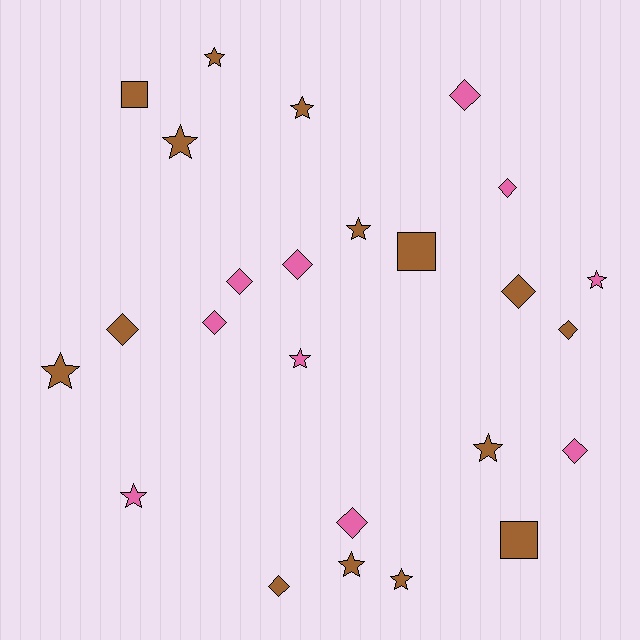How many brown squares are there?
There are 3 brown squares.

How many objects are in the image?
There are 25 objects.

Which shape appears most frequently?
Star, with 11 objects.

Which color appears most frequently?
Brown, with 15 objects.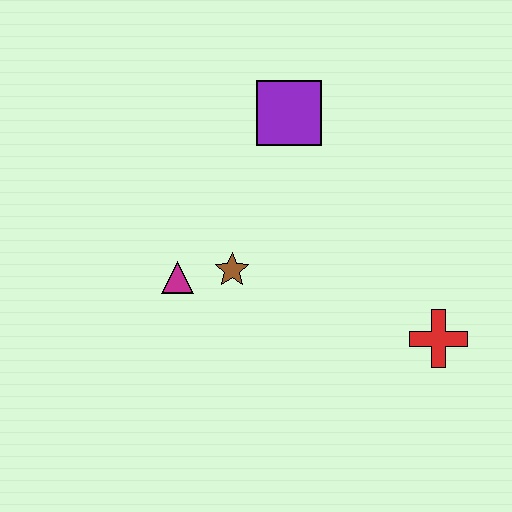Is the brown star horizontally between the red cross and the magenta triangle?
Yes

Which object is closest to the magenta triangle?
The brown star is closest to the magenta triangle.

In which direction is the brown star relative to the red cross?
The brown star is to the left of the red cross.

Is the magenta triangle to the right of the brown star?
No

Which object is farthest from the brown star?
The red cross is farthest from the brown star.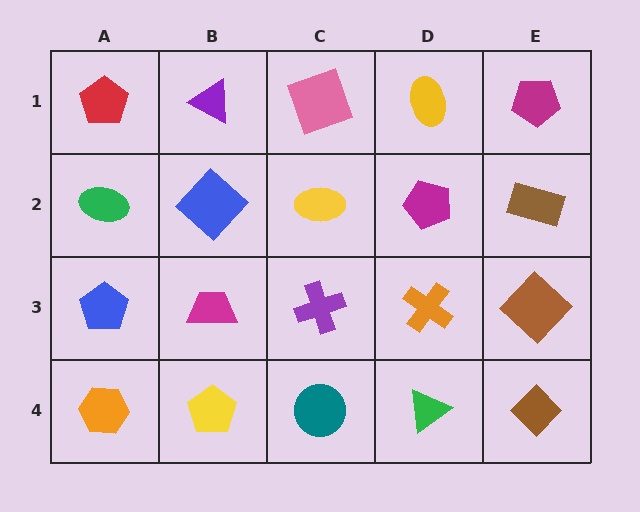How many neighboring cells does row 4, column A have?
2.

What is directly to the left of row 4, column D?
A teal circle.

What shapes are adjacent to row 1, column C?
A yellow ellipse (row 2, column C), a purple triangle (row 1, column B), a yellow ellipse (row 1, column D).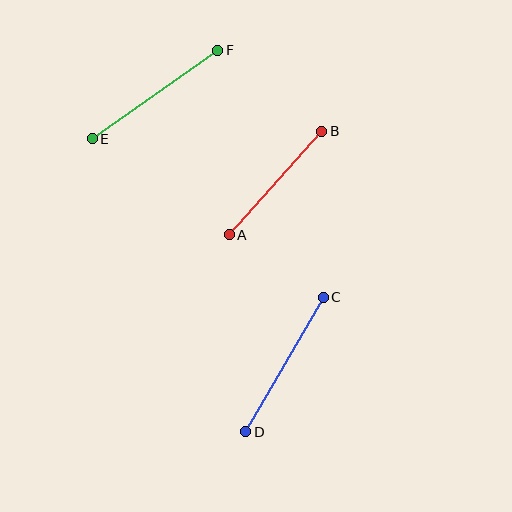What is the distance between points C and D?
The distance is approximately 155 pixels.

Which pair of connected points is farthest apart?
Points C and D are farthest apart.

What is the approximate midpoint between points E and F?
The midpoint is at approximately (155, 95) pixels.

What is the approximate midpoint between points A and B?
The midpoint is at approximately (276, 183) pixels.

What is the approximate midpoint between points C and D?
The midpoint is at approximately (285, 364) pixels.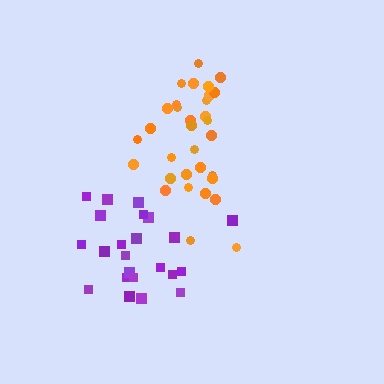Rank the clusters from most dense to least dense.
orange, purple.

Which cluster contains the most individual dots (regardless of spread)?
Orange (32).